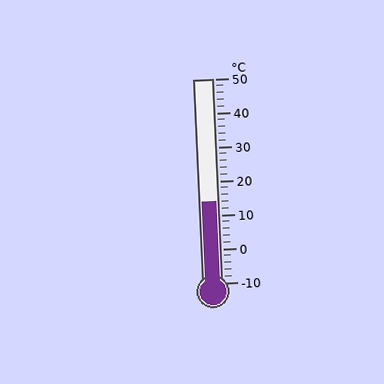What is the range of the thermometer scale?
The thermometer scale ranges from -10°C to 50°C.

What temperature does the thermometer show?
The thermometer shows approximately 14°C.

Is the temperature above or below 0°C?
The temperature is above 0°C.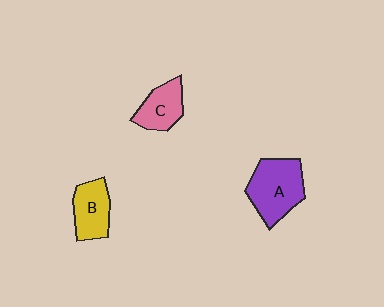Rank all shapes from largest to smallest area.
From largest to smallest: A (purple), B (yellow), C (pink).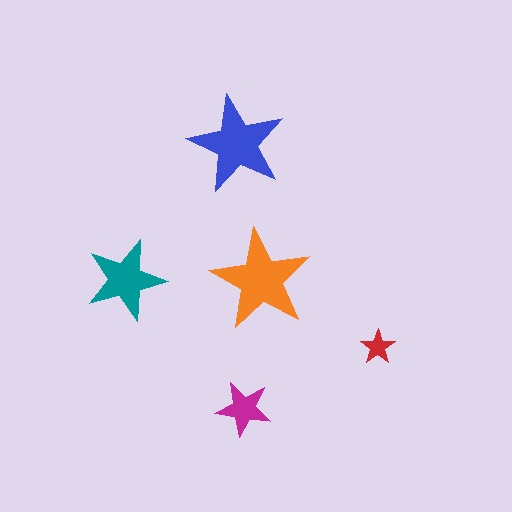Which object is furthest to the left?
The teal star is leftmost.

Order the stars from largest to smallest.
the orange one, the blue one, the teal one, the magenta one, the red one.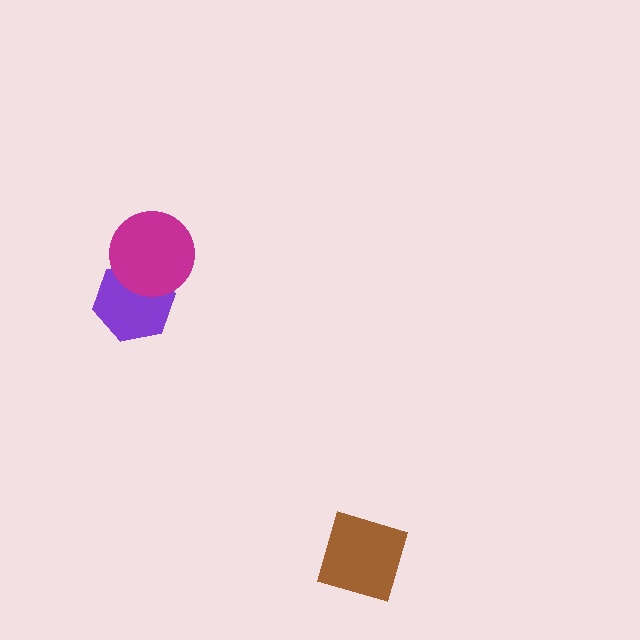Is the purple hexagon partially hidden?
Yes, it is partially covered by another shape.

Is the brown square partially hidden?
No, no other shape covers it.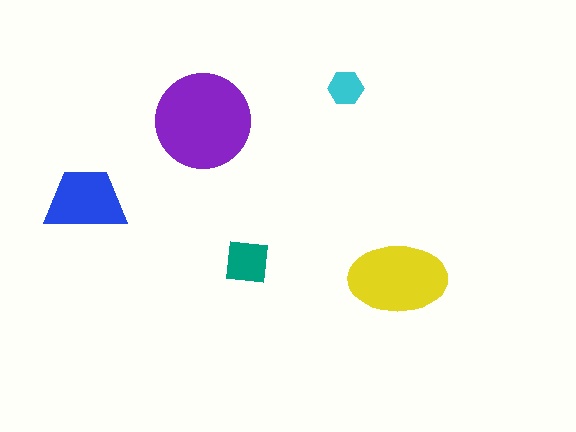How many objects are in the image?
There are 5 objects in the image.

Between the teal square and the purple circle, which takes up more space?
The purple circle.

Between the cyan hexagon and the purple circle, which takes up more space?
The purple circle.